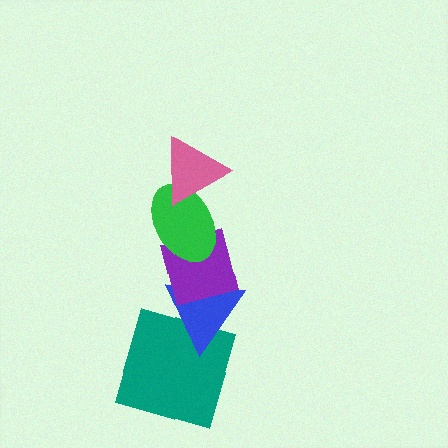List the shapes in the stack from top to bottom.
From top to bottom: the pink triangle, the green ellipse, the purple square, the blue triangle, the teal square.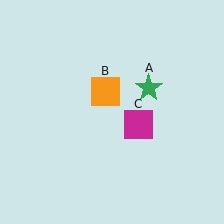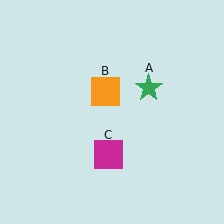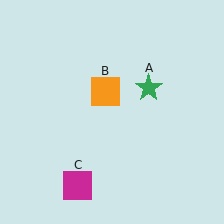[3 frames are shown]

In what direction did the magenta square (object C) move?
The magenta square (object C) moved down and to the left.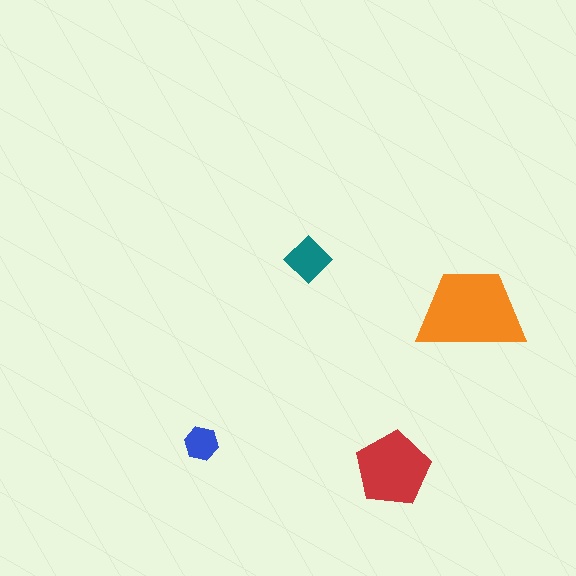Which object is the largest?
The orange trapezoid.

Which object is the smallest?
The blue hexagon.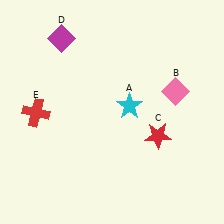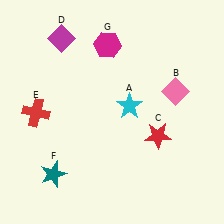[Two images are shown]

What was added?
A teal star (F), a magenta hexagon (G) were added in Image 2.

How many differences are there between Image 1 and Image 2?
There are 2 differences between the two images.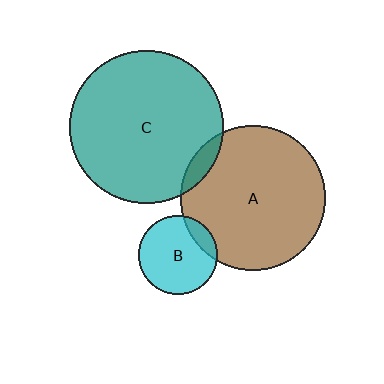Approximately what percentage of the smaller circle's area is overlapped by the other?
Approximately 5%.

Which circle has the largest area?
Circle C (teal).